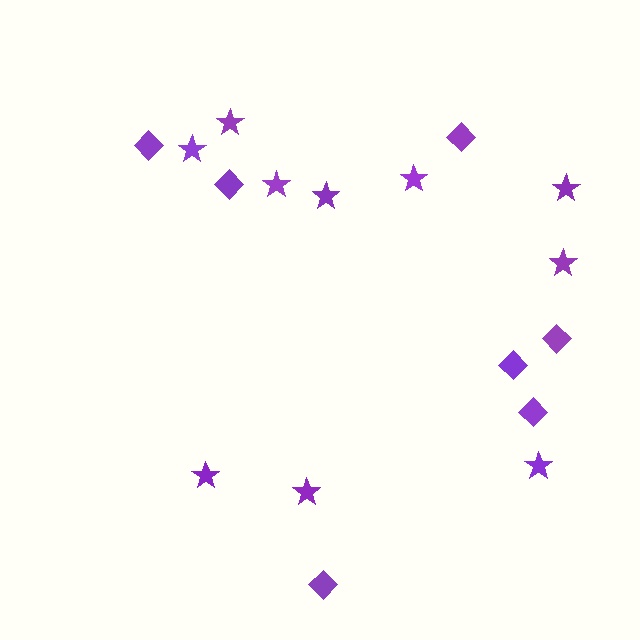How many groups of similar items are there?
There are 2 groups: one group of stars (10) and one group of diamonds (7).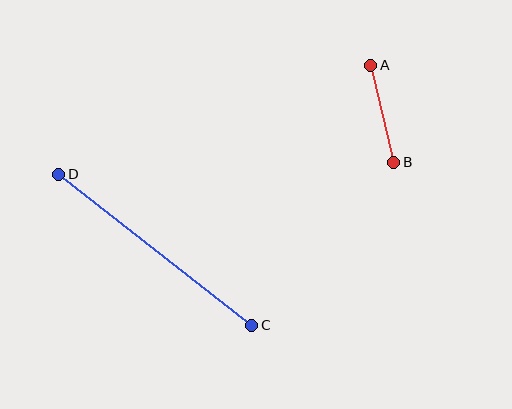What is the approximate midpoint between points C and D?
The midpoint is at approximately (155, 250) pixels.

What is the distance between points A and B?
The distance is approximately 100 pixels.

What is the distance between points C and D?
The distance is approximately 245 pixels.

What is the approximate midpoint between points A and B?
The midpoint is at approximately (382, 114) pixels.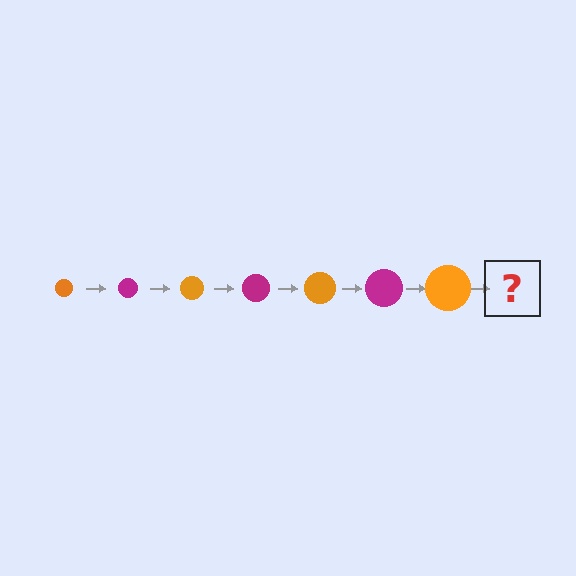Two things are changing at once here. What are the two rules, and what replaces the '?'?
The two rules are that the circle grows larger each step and the color cycles through orange and magenta. The '?' should be a magenta circle, larger than the previous one.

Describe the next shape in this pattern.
It should be a magenta circle, larger than the previous one.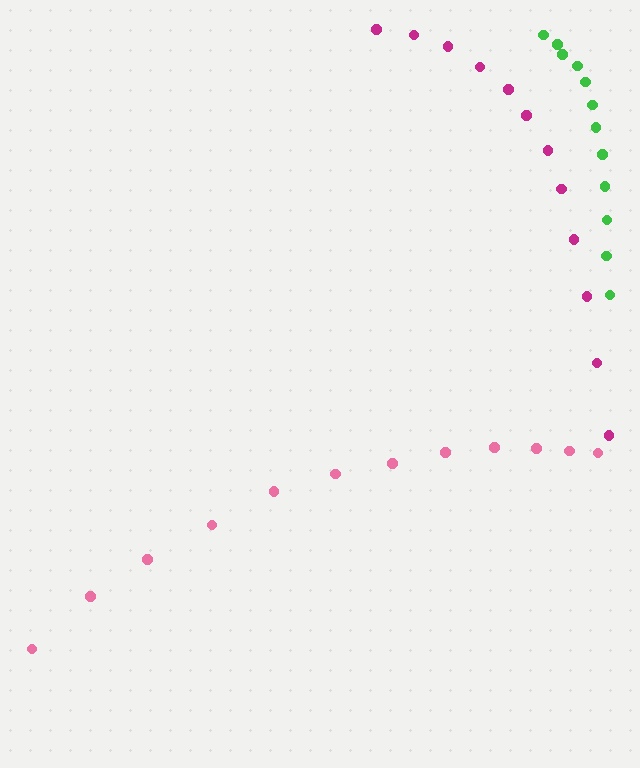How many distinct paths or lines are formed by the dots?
There are 3 distinct paths.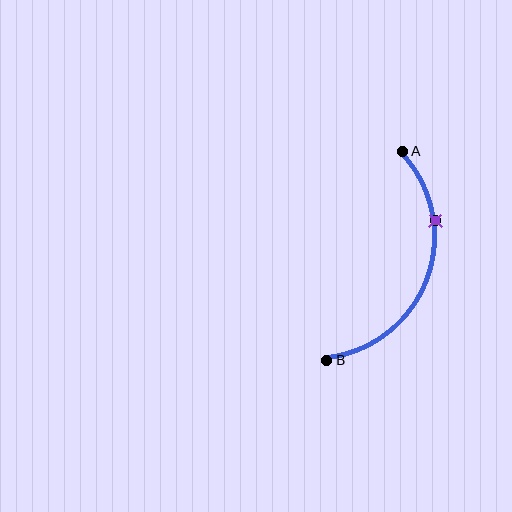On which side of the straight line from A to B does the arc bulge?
The arc bulges to the right of the straight line connecting A and B.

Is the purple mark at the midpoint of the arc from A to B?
No. The purple mark lies on the arc but is closer to endpoint A. The arc midpoint would be at the point on the curve equidistant along the arc from both A and B.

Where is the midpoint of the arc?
The arc midpoint is the point on the curve farthest from the straight line joining A and B. It sits to the right of that line.